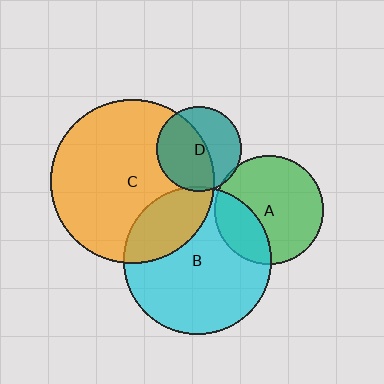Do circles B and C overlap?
Yes.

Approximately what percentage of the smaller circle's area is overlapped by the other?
Approximately 25%.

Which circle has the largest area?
Circle C (orange).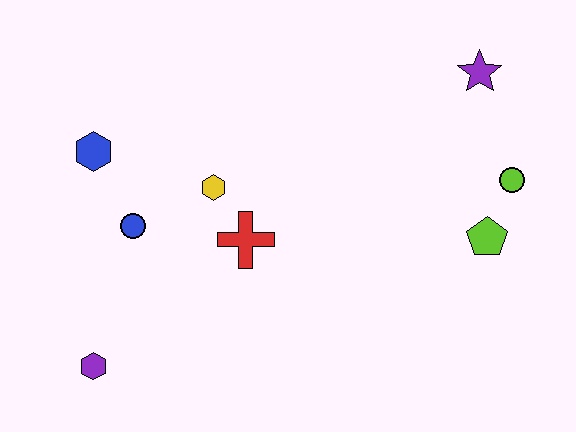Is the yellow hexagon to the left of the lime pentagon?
Yes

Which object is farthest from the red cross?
The purple star is farthest from the red cross.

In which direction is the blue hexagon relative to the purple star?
The blue hexagon is to the left of the purple star.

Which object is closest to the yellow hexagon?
The red cross is closest to the yellow hexagon.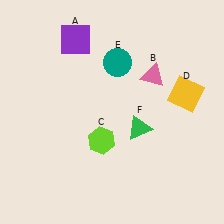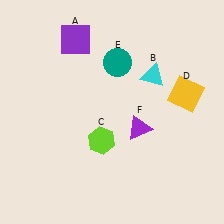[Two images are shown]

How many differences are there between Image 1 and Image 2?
There are 2 differences between the two images.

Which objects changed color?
B changed from pink to cyan. F changed from green to purple.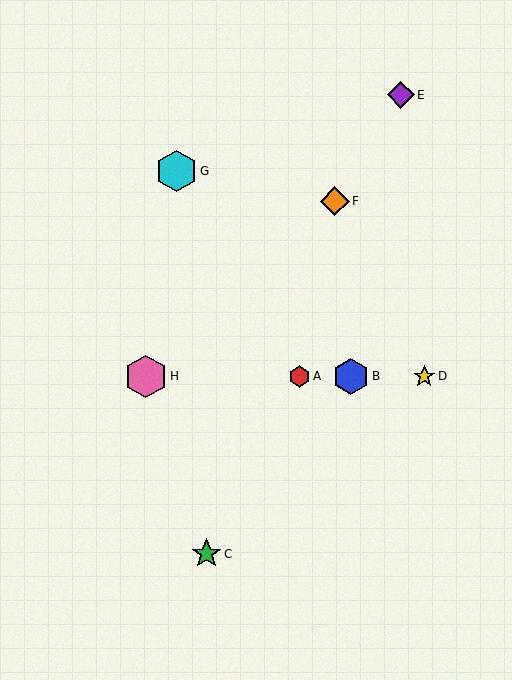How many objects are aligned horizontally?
4 objects (A, B, D, H) are aligned horizontally.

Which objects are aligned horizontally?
Objects A, B, D, H are aligned horizontally.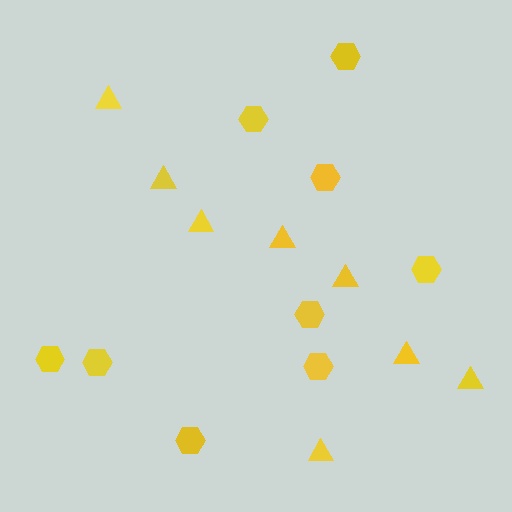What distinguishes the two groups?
There are 2 groups: one group of hexagons (9) and one group of triangles (8).